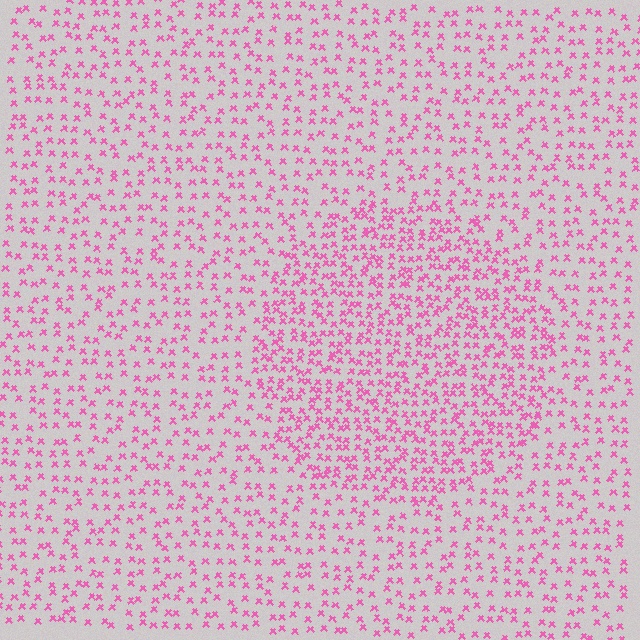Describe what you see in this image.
The image contains small pink elements arranged at two different densities. A circle-shaped region is visible where the elements are more densely packed than the surrounding area.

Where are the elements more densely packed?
The elements are more densely packed inside the circle boundary.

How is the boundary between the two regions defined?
The boundary is defined by a change in element density (approximately 1.8x ratio). All elements are the same color, size, and shape.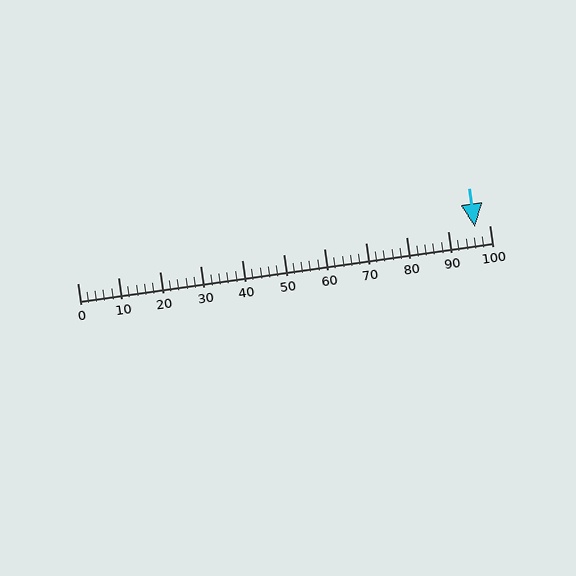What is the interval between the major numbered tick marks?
The major tick marks are spaced 10 units apart.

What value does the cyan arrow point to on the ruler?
The cyan arrow points to approximately 97.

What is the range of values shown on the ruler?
The ruler shows values from 0 to 100.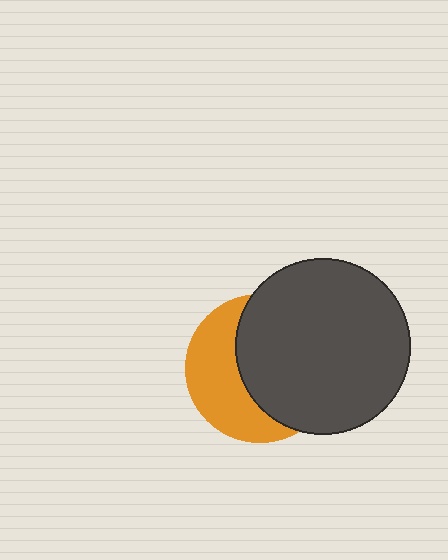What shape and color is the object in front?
The object in front is a dark gray circle.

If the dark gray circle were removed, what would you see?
You would see the complete orange circle.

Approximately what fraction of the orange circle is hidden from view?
Roughly 58% of the orange circle is hidden behind the dark gray circle.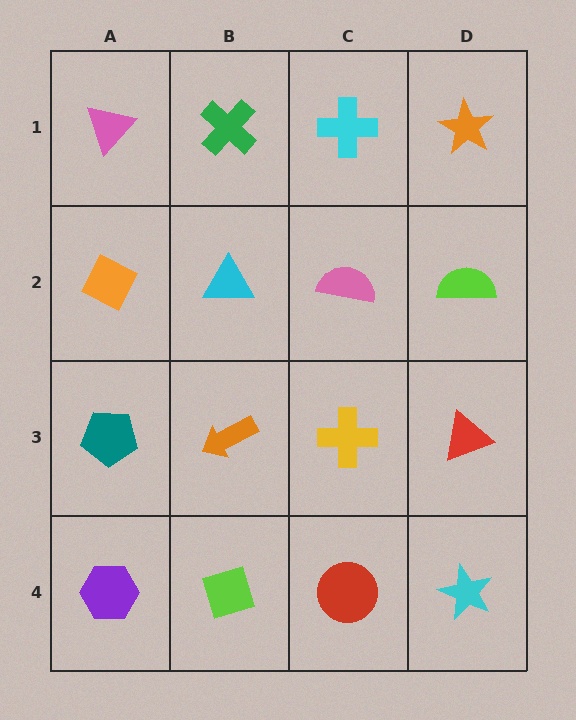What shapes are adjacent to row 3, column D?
A lime semicircle (row 2, column D), a cyan star (row 4, column D), a yellow cross (row 3, column C).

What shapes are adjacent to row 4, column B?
An orange arrow (row 3, column B), a purple hexagon (row 4, column A), a red circle (row 4, column C).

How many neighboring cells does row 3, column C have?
4.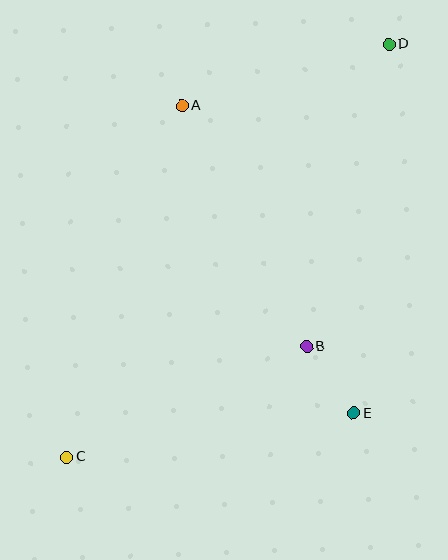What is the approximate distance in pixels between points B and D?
The distance between B and D is approximately 313 pixels.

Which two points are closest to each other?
Points B and E are closest to each other.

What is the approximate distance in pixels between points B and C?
The distance between B and C is approximately 264 pixels.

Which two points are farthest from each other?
Points C and D are farthest from each other.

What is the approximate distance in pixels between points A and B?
The distance between A and B is approximately 271 pixels.